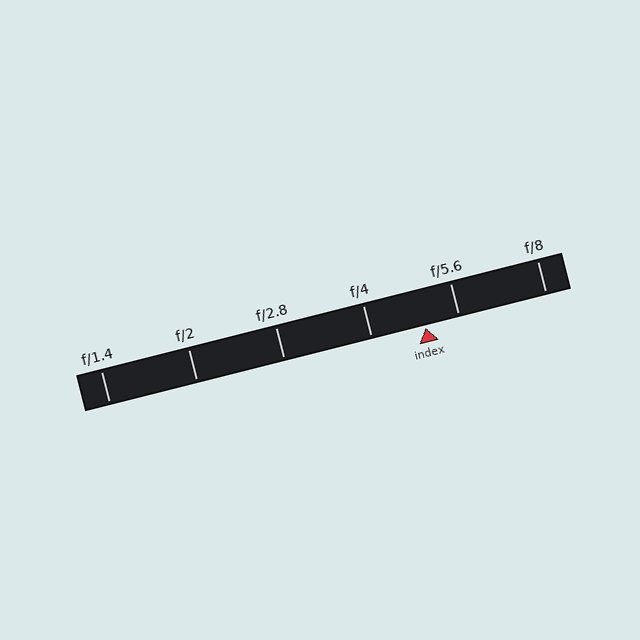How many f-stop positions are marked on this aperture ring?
There are 6 f-stop positions marked.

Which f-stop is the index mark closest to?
The index mark is closest to f/5.6.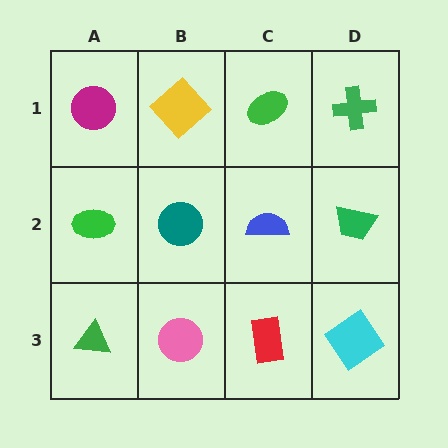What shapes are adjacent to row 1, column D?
A green trapezoid (row 2, column D), a green ellipse (row 1, column C).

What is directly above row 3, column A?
A green ellipse.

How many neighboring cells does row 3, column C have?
3.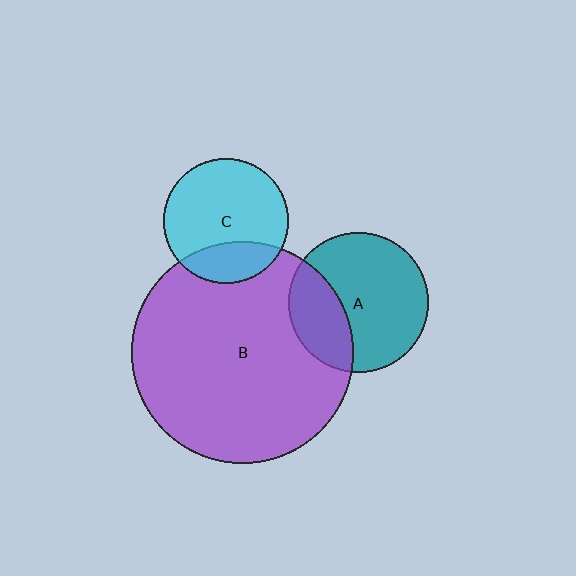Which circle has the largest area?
Circle B (purple).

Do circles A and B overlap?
Yes.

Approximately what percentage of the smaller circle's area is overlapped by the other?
Approximately 30%.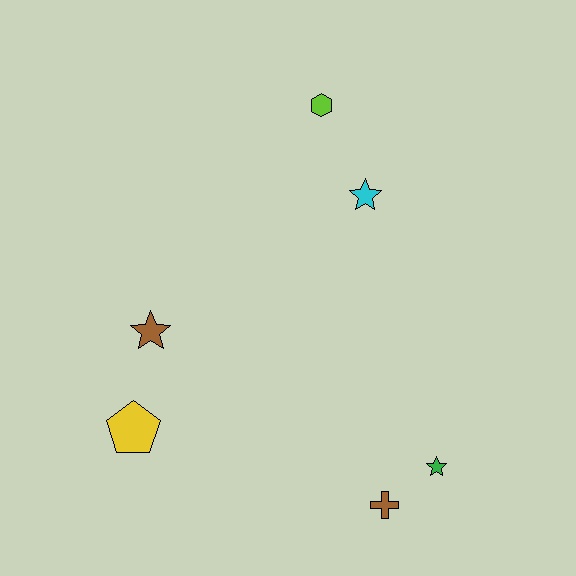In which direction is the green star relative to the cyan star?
The green star is below the cyan star.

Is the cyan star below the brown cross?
No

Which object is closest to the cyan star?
The lime hexagon is closest to the cyan star.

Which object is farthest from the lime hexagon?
The brown cross is farthest from the lime hexagon.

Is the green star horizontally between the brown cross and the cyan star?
No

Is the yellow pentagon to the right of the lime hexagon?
No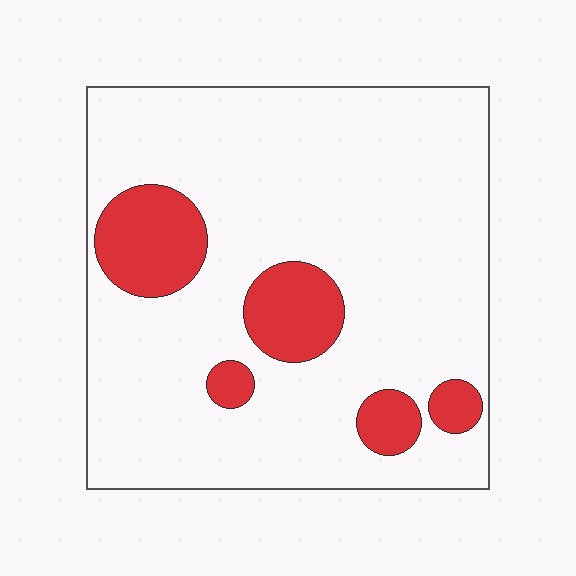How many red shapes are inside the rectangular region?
5.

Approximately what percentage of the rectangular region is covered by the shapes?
Approximately 15%.